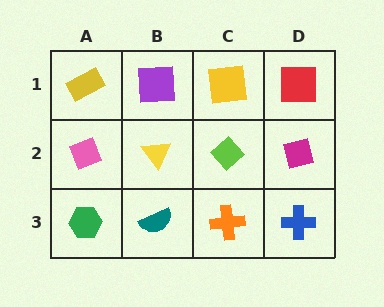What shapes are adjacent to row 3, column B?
A yellow triangle (row 2, column B), a green hexagon (row 3, column A), an orange cross (row 3, column C).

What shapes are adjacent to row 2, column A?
A yellow rectangle (row 1, column A), a green hexagon (row 3, column A), a yellow triangle (row 2, column B).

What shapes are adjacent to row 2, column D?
A red square (row 1, column D), a blue cross (row 3, column D), a lime diamond (row 2, column C).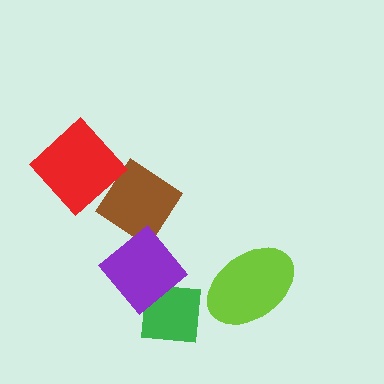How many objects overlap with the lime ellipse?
0 objects overlap with the lime ellipse.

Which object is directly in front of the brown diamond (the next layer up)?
The red diamond is directly in front of the brown diamond.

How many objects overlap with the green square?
1 object overlaps with the green square.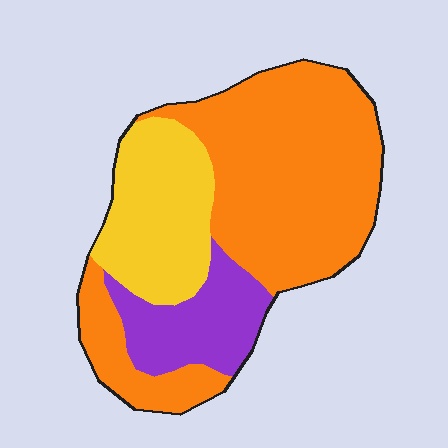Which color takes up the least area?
Purple, at roughly 15%.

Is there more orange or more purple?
Orange.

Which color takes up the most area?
Orange, at roughly 60%.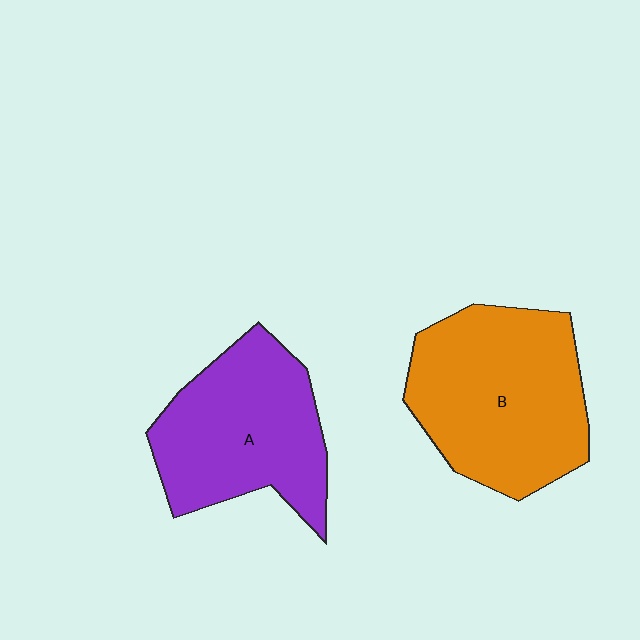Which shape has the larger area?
Shape B (orange).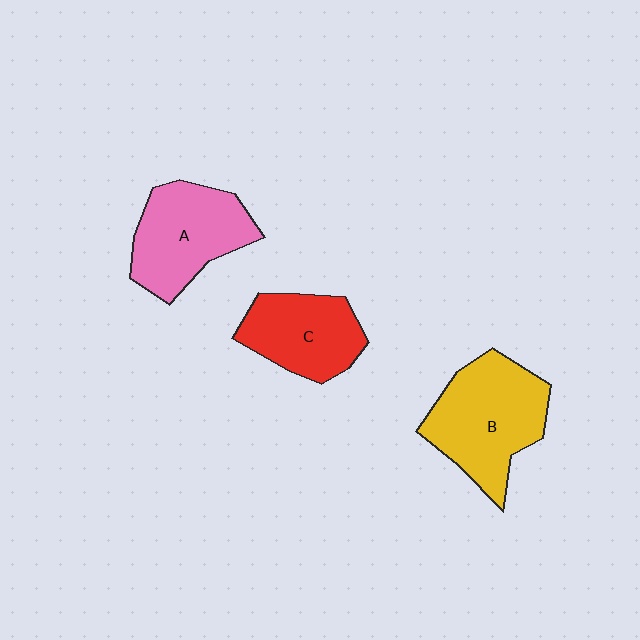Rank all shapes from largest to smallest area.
From largest to smallest: B (yellow), A (pink), C (red).